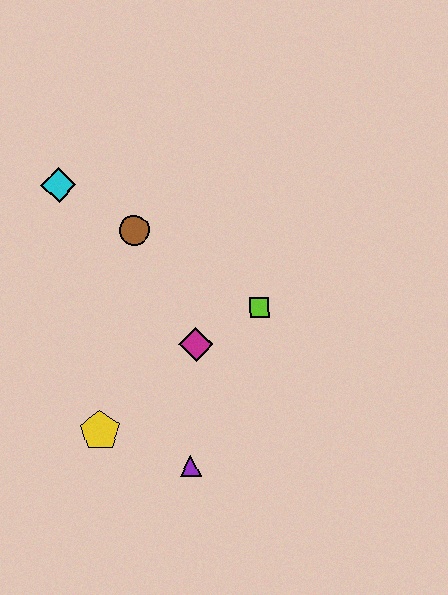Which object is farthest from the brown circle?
The purple triangle is farthest from the brown circle.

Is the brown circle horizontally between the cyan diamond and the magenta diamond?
Yes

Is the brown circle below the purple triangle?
No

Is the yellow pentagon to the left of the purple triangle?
Yes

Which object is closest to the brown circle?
The cyan diamond is closest to the brown circle.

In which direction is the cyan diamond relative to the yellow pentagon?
The cyan diamond is above the yellow pentagon.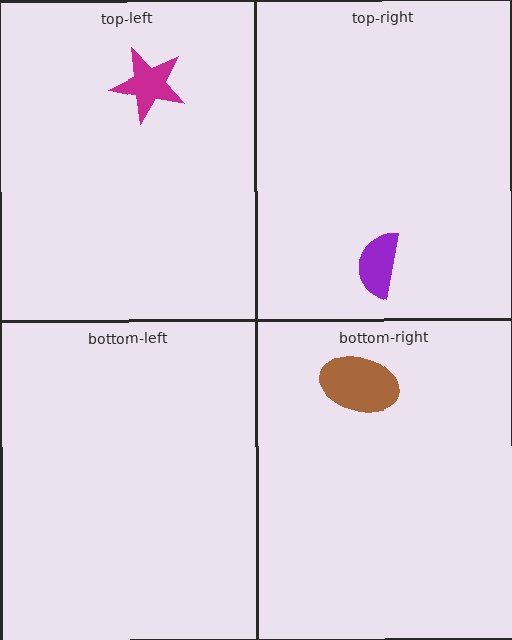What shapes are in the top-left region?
The magenta star.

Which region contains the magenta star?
The top-left region.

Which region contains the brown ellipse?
The bottom-right region.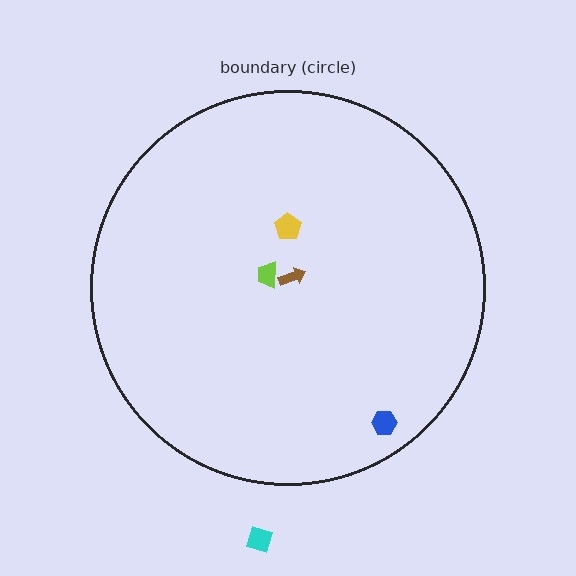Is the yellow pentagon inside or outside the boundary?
Inside.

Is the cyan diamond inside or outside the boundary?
Outside.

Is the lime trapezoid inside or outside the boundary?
Inside.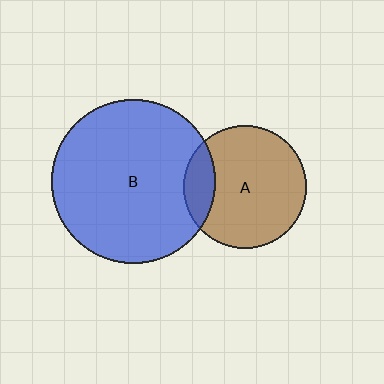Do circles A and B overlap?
Yes.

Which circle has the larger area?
Circle B (blue).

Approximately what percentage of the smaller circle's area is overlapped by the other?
Approximately 15%.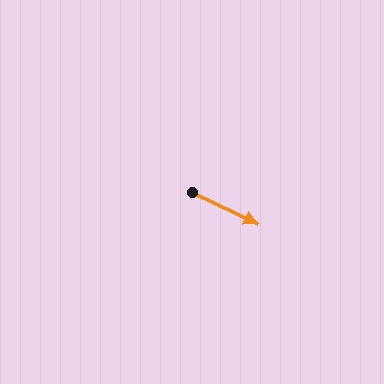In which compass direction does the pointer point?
Southeast.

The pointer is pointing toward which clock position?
Roughly 4 o'clock.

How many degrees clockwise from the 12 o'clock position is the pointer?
Approximately 116 degrees.